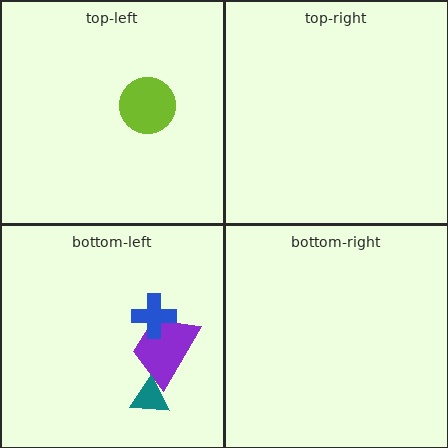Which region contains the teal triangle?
The bottom-left region.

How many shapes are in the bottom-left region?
3.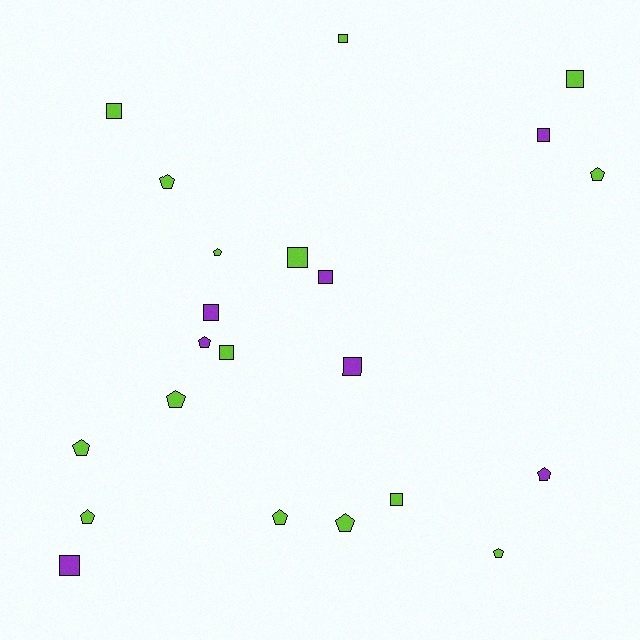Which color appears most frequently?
Lime, with 15 objects.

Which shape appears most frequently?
Pentagon, with 11 objects.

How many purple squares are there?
There are 5 purple squares.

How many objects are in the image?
There are 22 objects.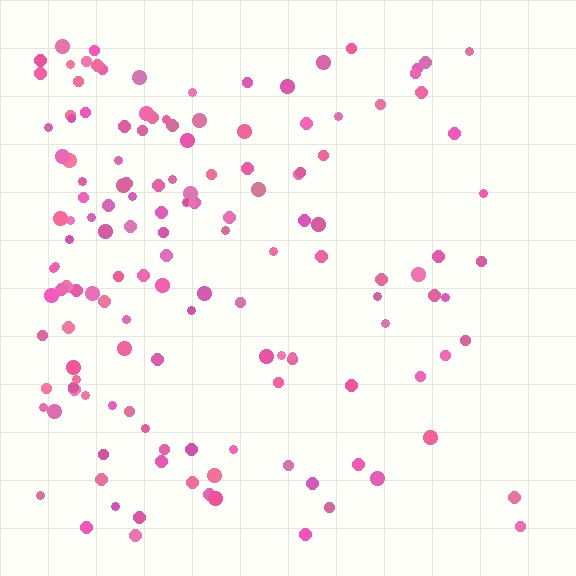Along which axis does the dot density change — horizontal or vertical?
Horizontal.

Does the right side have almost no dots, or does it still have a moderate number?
Still a moderate number, just noticeably fewer than the left.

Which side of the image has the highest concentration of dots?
The left.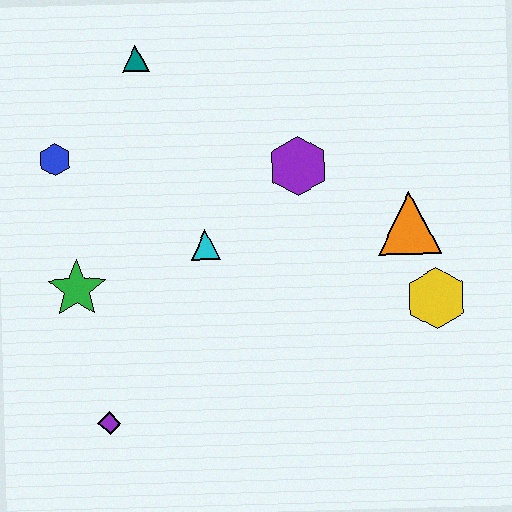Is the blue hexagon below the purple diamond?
No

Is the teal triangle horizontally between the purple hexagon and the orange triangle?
No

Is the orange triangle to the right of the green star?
Yes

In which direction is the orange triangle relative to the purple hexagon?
The orange triangle is to the right of the purple hexagon.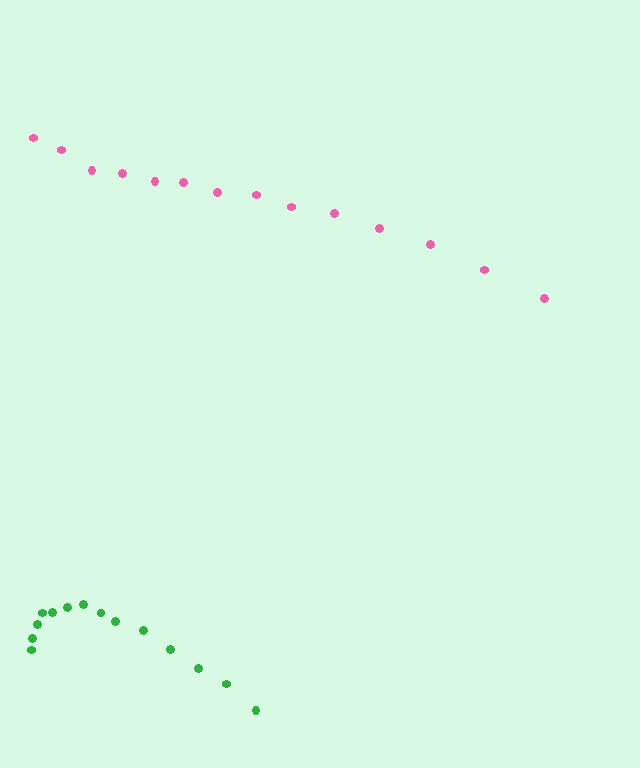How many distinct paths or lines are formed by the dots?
There are 2 distinct paths.